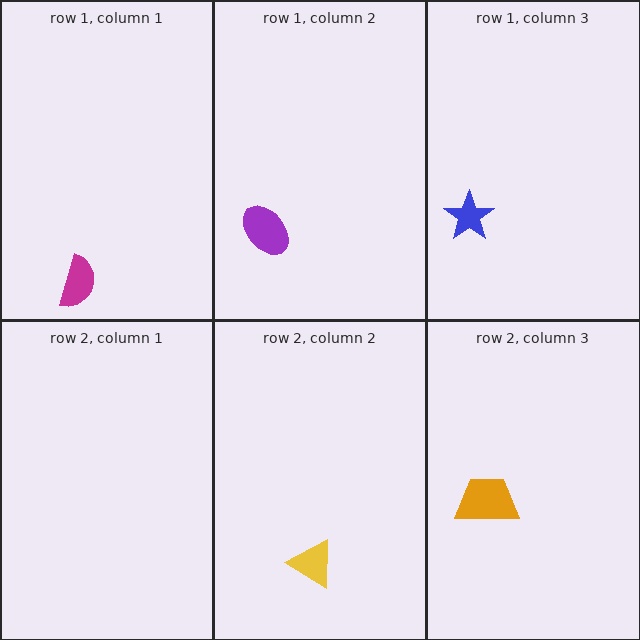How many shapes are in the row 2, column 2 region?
1.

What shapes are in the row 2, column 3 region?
The orange trapezoid.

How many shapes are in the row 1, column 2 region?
1.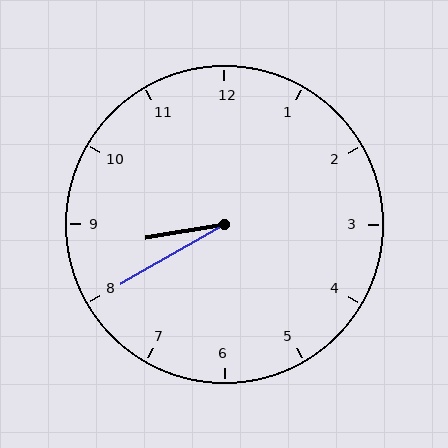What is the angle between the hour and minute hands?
Approximately 20 degrees.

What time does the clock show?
8:40.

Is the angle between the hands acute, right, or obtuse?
It is acute.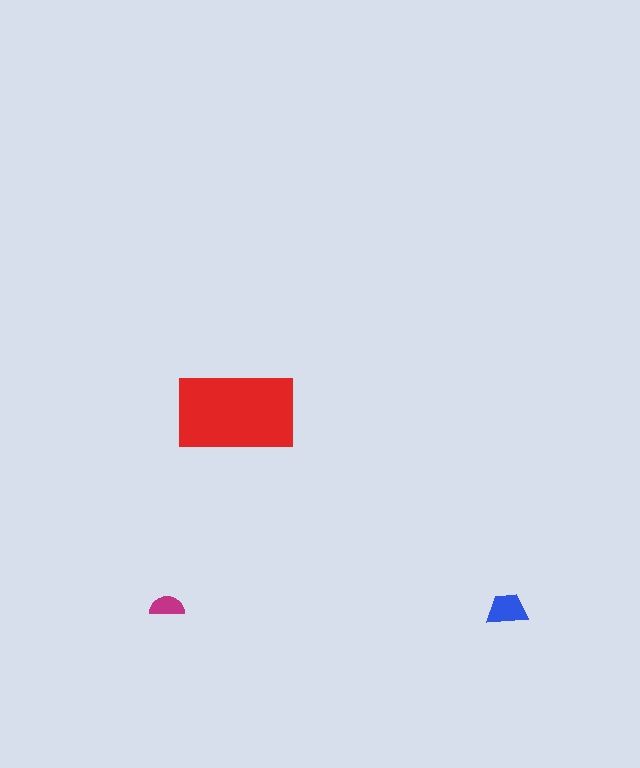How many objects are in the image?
There are 3 objects in the image.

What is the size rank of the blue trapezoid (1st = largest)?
2nd.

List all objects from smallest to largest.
The magenta semicircle, the blue trapezoid, the red rectangle.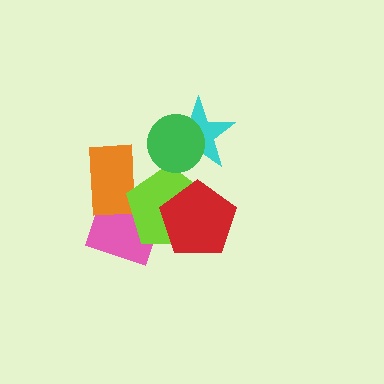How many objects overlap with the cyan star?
1 object overlaps with the cyan star.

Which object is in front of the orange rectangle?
The lime pentagon is in front of the orange rectangle.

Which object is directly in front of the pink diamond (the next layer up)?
The orange rectangle is directly in front of the pink diamond.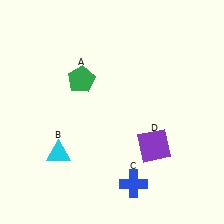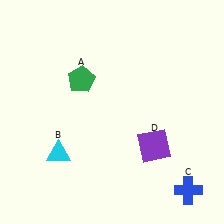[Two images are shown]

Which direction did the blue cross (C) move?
The blue cross (C) moved right.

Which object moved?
The blue cross (C) moved right.